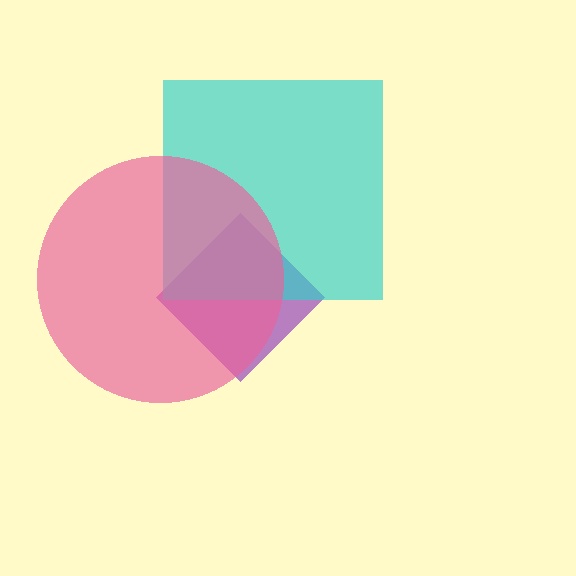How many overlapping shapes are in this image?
There are 3 overlapping shapes in the image.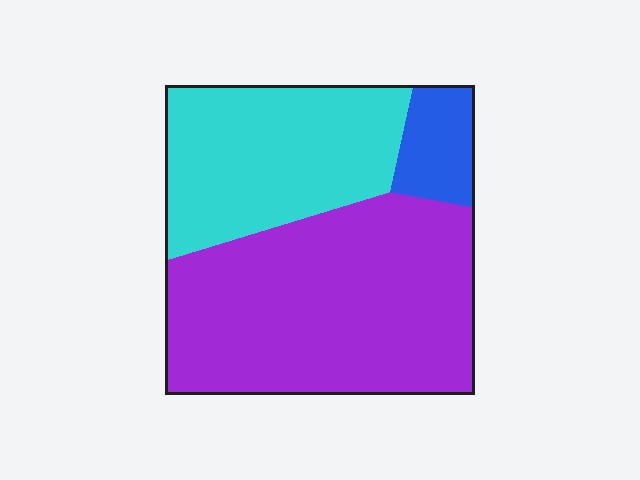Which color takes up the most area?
Purple, at roughly 55%.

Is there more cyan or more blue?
Cyan.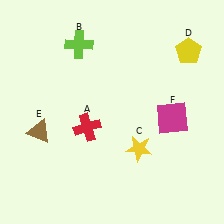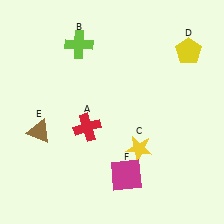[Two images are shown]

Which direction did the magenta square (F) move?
The magenta square (F) moved down.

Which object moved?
The magenta square (F) moved down.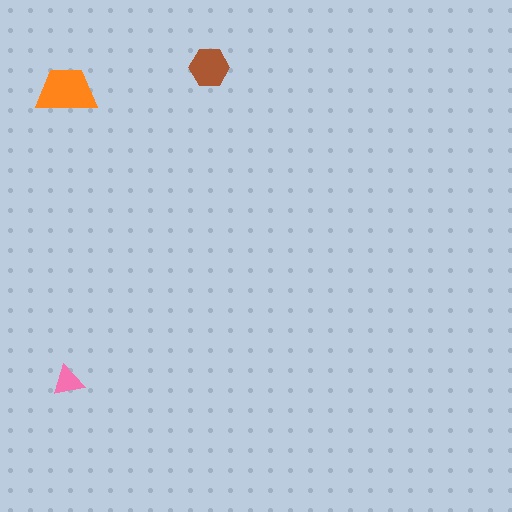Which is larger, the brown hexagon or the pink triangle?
The brown hexagon.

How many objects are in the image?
There are 3 objects in the image.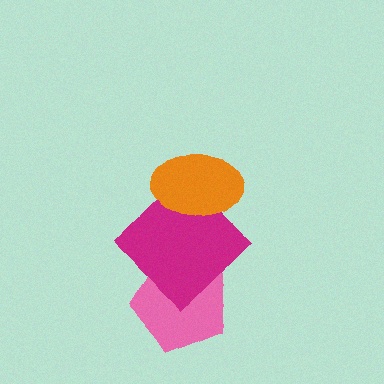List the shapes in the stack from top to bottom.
From top to bottom: the orange ellipse, the magenta diamond, the pink pentagon.